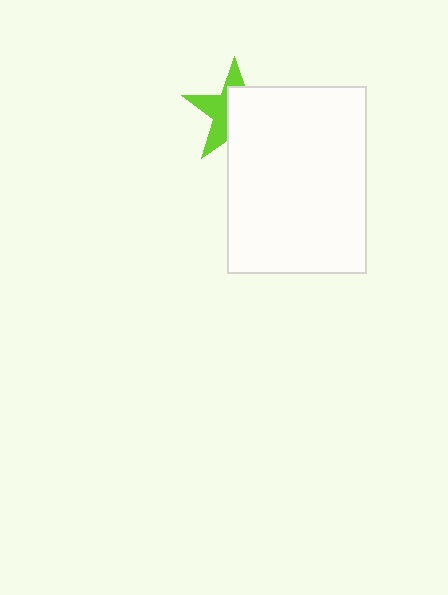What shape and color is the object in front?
The object in front is a white rectangle.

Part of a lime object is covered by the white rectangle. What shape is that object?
It is a star.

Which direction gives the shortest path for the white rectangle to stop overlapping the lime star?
Moving toward the lower-right gives the shortest separation.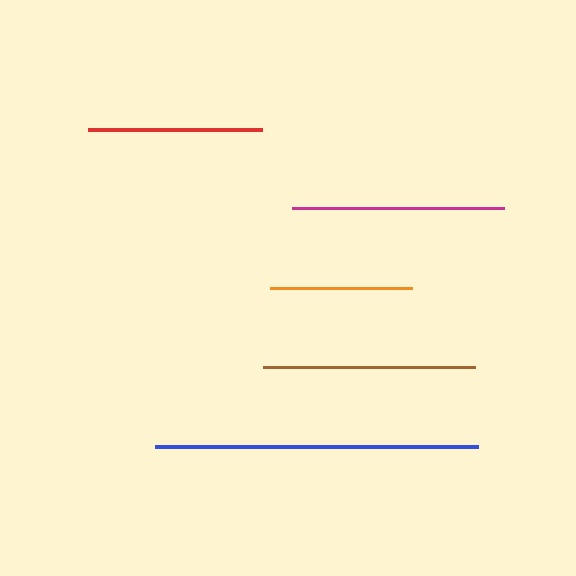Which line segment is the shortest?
The orange line is the shortest at approximately 142 pixels.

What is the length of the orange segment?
The orange segment is approximately 142 pixels long.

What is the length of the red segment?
The red segment is approximately 174 pixels long.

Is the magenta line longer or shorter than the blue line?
The blue line is longer than the magenta line.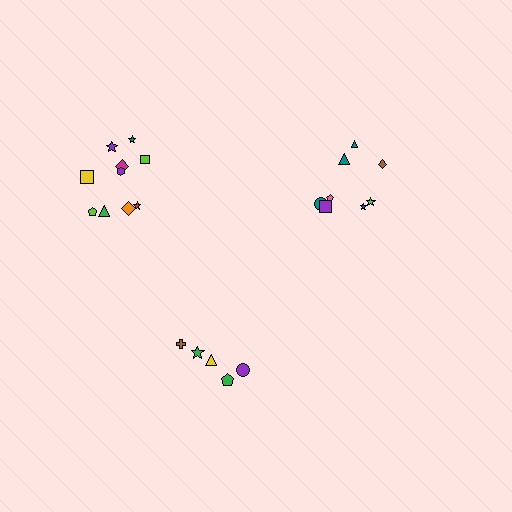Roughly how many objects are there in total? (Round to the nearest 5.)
Roughly 25 objects in total.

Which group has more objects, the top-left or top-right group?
The top-left group.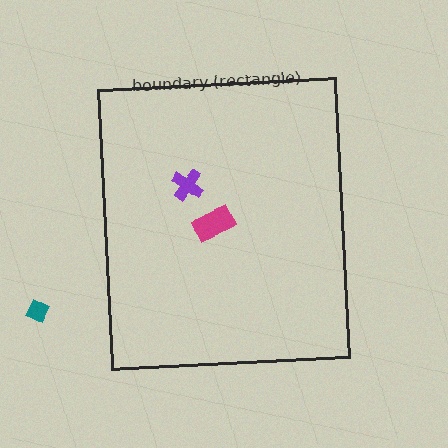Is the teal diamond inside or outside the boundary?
Outside.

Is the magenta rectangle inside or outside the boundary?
Inside.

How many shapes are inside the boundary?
2 inside, 1 outside.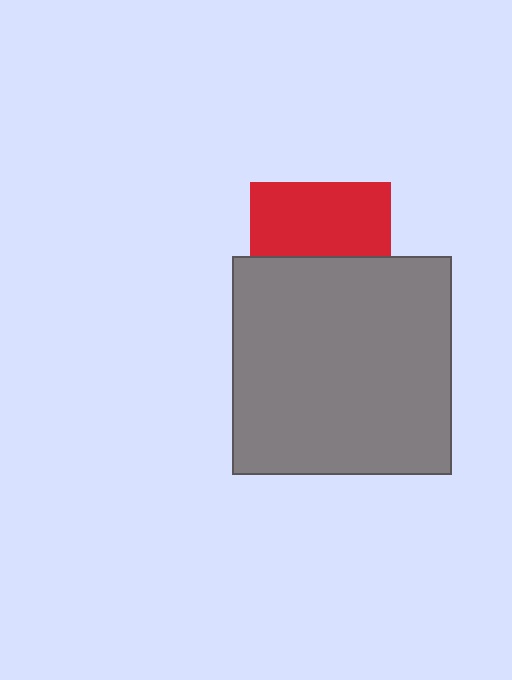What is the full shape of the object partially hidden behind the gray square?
The partially hidden object is a red square.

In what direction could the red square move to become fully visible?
The red square could move up. That would shift it out from behind the gray square entirely.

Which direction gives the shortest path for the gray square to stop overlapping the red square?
Moving down gives the shortest separation.